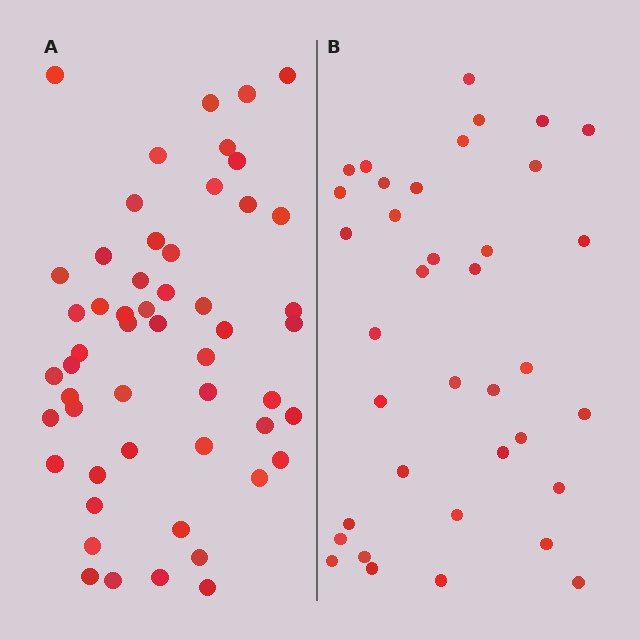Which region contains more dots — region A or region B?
Region A (the left region) has more dots.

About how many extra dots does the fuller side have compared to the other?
Region A has approximately 15 more dots than region B.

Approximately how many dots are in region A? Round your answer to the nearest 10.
About 50 dots. (The exact count is 53, which rounds to 50.)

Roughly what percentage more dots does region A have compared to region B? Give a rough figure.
About 45% more.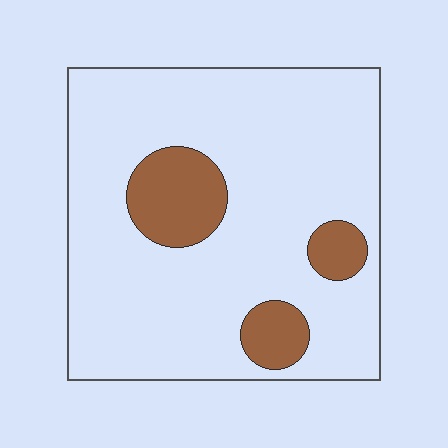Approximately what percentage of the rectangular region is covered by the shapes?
Approximately 15%.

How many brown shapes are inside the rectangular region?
3.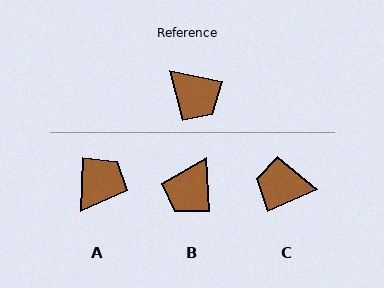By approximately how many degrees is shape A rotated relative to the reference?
Approximately 99 degrees counter-clockwise.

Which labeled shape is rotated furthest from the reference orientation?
C, about 145 degrees away.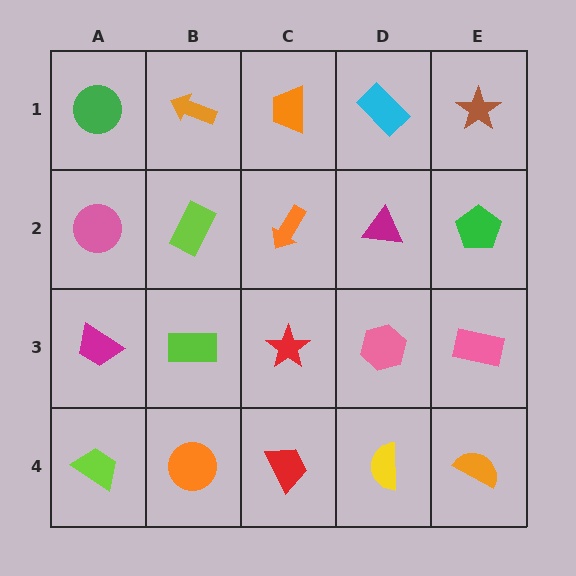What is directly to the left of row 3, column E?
A pink hexagon.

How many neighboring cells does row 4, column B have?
3.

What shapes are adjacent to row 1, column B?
A lime rectangle (row 2, column B), a green circle (row 1, column A), an orange trapezoid (row 1, column C).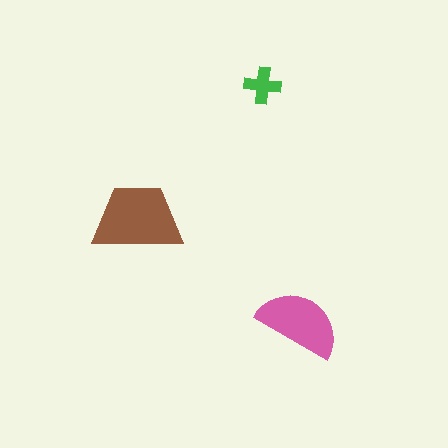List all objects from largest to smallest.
The brown trapezoid, the pink semicircle, the green cross.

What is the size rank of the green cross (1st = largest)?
3rd.